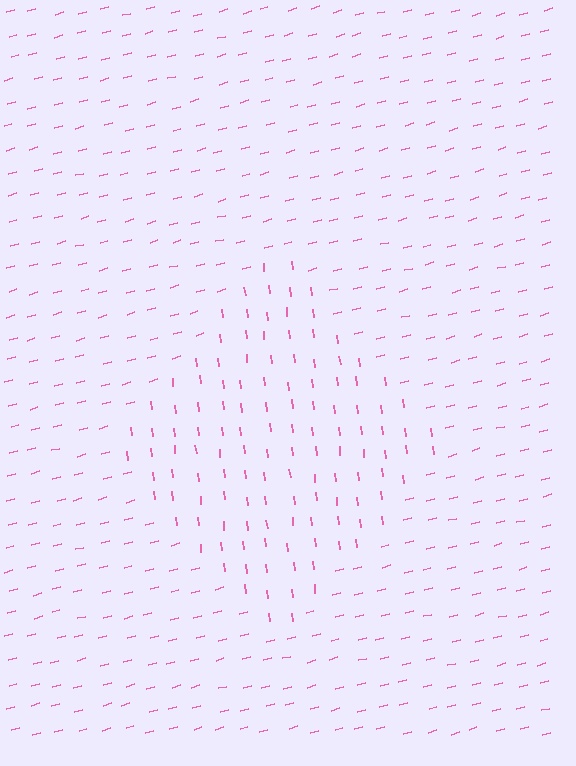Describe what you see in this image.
The image is filled with small pink line segments. A diamond region in the image has lines oriented differently from the surrounding lines, creating a visible texture boundary.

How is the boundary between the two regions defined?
The boundary is defined purely by a change in line orientation (approximately 81 degrees difference). All lines are the same color and thickness.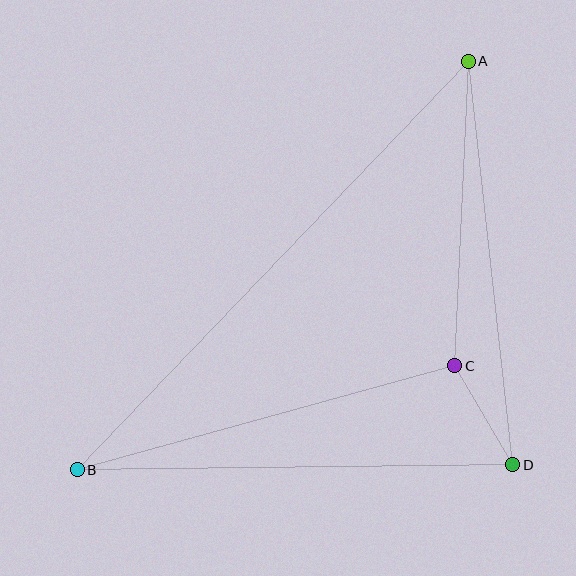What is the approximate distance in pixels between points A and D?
The distance between A and D is approximately 406 pixels.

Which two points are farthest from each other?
Points A and B are farthest from each other.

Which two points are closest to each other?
Points C and D are closest to each other.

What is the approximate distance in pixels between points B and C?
The distance between B and C is approximately 392 pixels.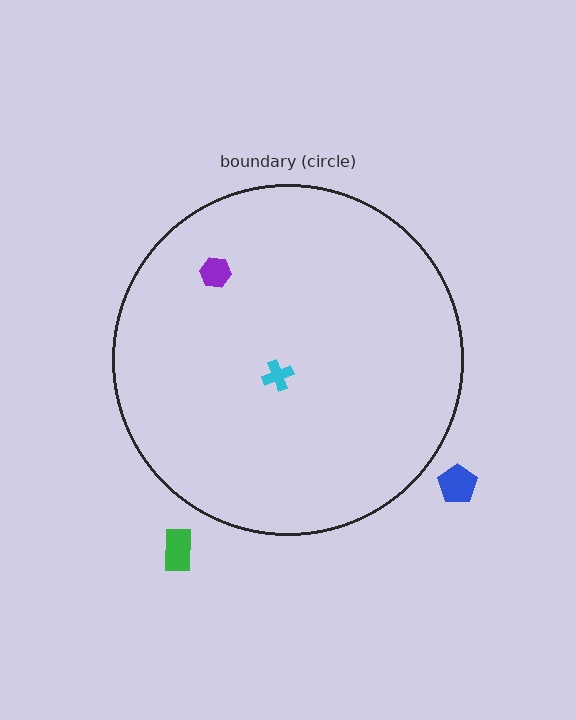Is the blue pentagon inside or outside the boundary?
Outside.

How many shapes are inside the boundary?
2 inside, 2 outside.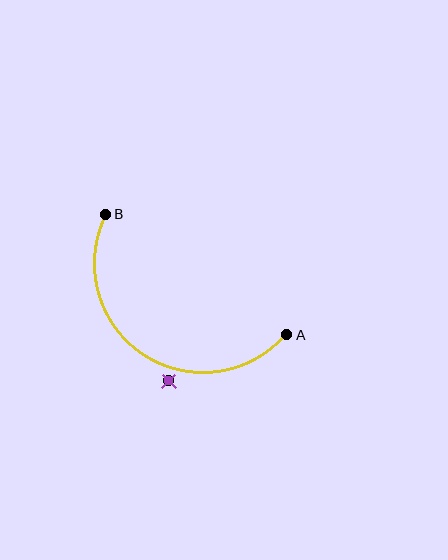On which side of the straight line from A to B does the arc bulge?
The arc bulges below the straight line connecting A and B.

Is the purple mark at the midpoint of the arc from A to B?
No — the purple mark does not lie on the arc at all. It sits slightly outside the curve.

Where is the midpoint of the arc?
The arc midpoint is the point on the curve farthest from the straight line joining A and B. It sits below that line.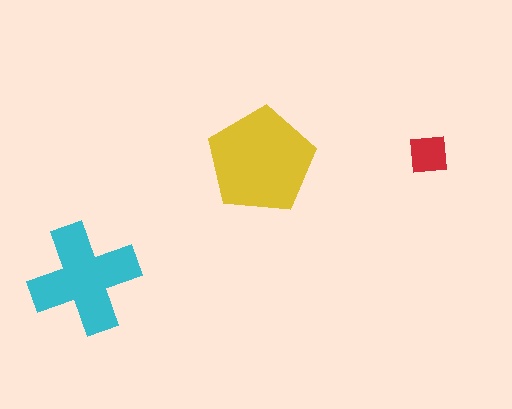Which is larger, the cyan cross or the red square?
The cyan cross.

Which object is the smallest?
The red square.